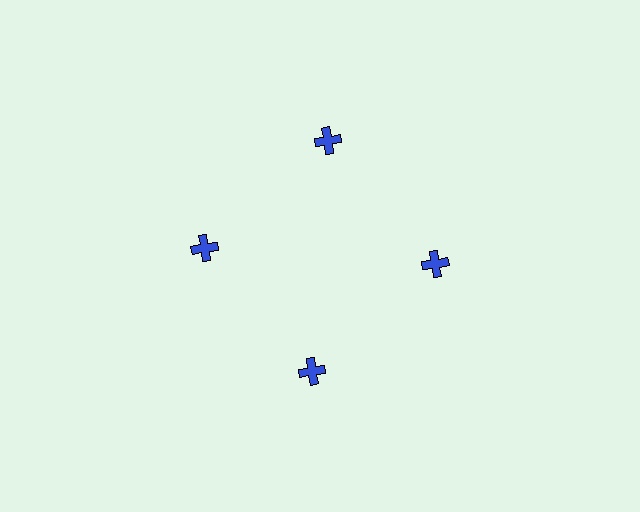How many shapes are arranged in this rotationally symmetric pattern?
There are 4 shapes, arranged in 4 groups of 1.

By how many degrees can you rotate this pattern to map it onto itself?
The pattern maps onto itself every 90 degrees of rotation.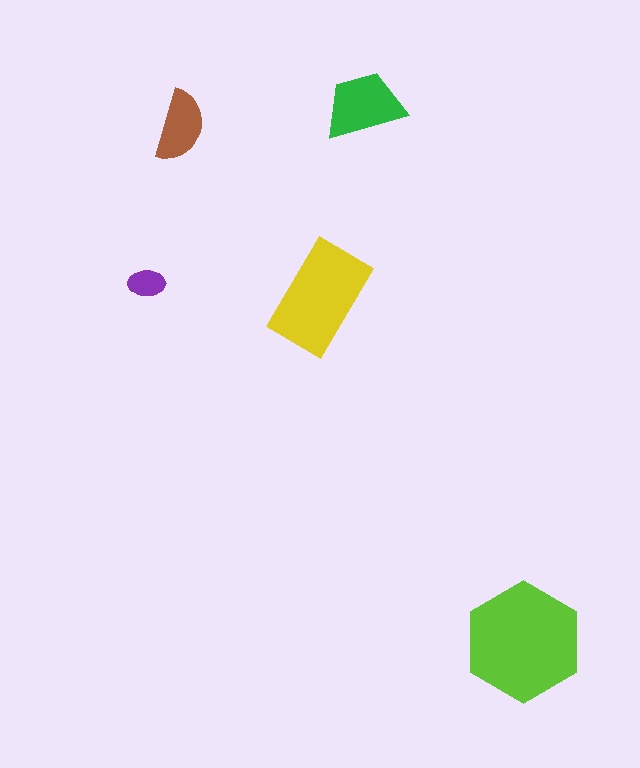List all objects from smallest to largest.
The purple ellipse, the brown semicircle, the green trapezoid, the yellow rectangle, the lime hexagon.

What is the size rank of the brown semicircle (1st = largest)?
4th.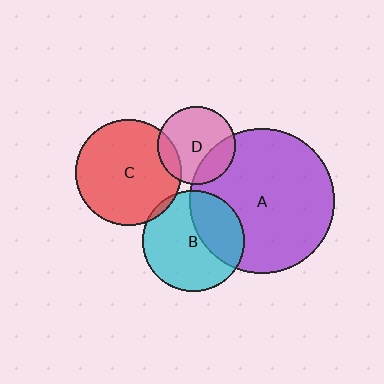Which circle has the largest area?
Circle A (purple).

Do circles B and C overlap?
Yes.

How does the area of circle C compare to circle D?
Approximately 1.8 times.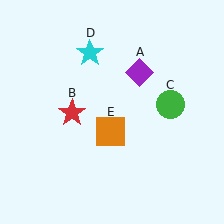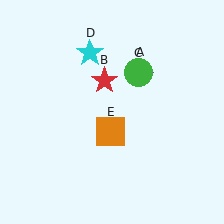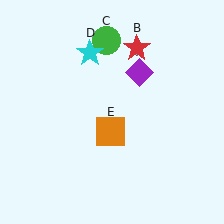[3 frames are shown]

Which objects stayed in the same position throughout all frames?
Purple diamond (object A) and cyan star (object D) and orange square (object E) remained stationary.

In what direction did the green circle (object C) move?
The green circle (object C) moved up and to the left.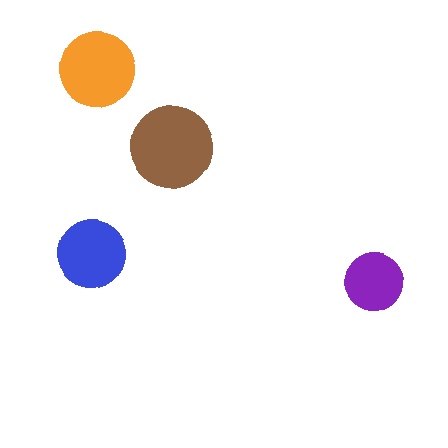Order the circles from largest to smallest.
the brown one, the orange one, the blue one, the purple one.